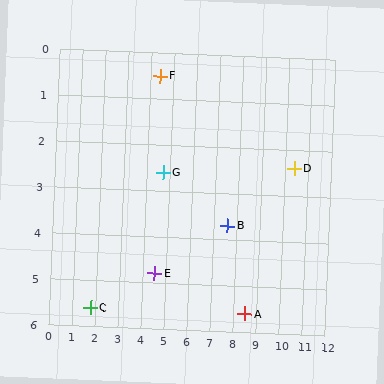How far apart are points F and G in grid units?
Points F and G are about 2.1 grid units apart.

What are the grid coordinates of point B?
Point B is at approximately (7.6, 3.7).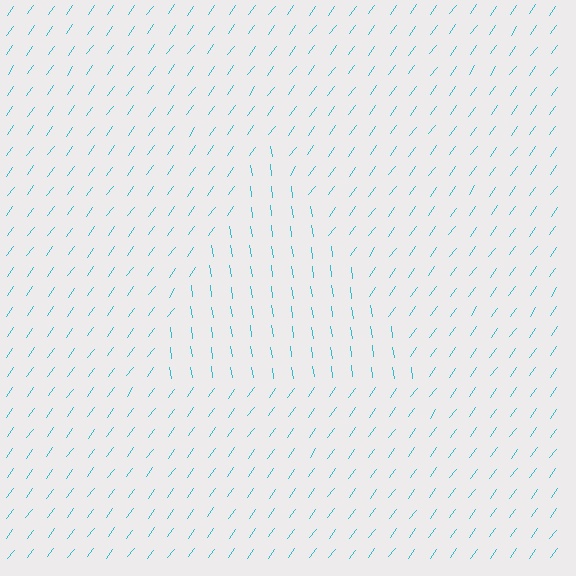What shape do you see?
I see a triangle.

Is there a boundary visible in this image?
Yes, there is a texture boundary formed by a change in line orientation.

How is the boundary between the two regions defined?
The boundary is defined purely by a change in line orientation (approximately 45 degrees difference). All lines are the same color and thickness.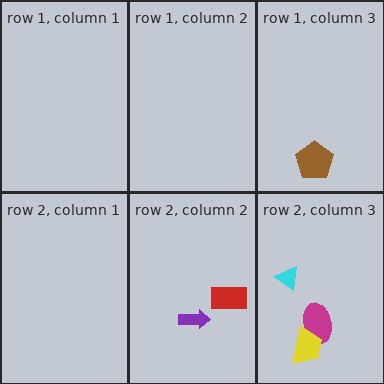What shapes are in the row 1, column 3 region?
The brown pentagon.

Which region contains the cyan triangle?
The row 2, column 3 region.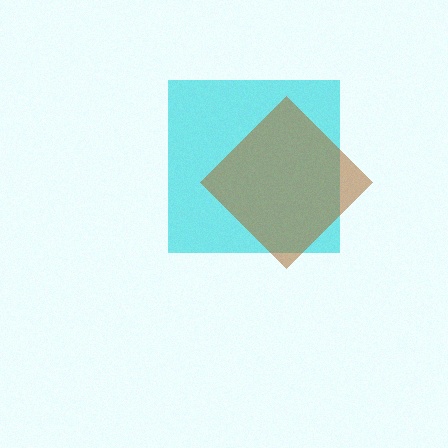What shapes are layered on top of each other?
The layered shapes are: a cyan square, a brown diamond.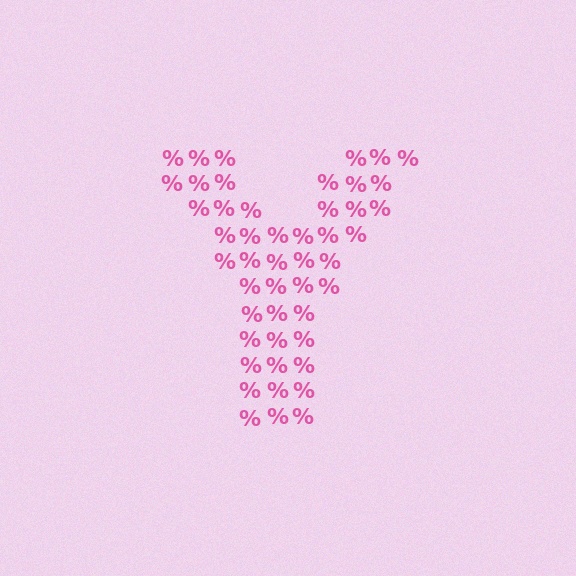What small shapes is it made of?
It is made of small percent signs.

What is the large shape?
The large shape is the letter Y.